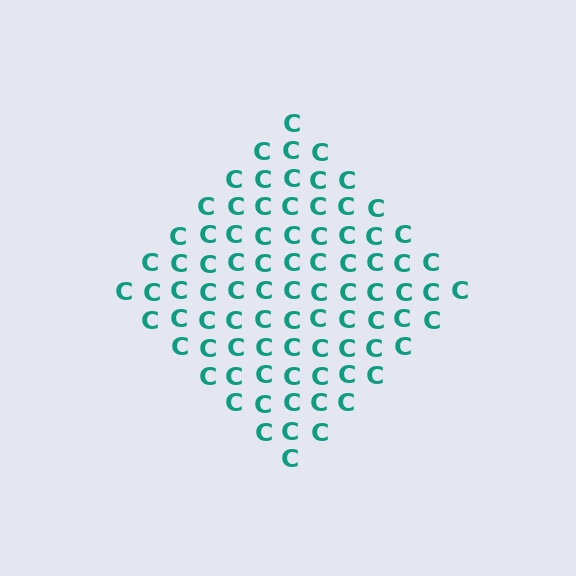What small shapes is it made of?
It is made of small letter C's.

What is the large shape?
The large shape is a diamond.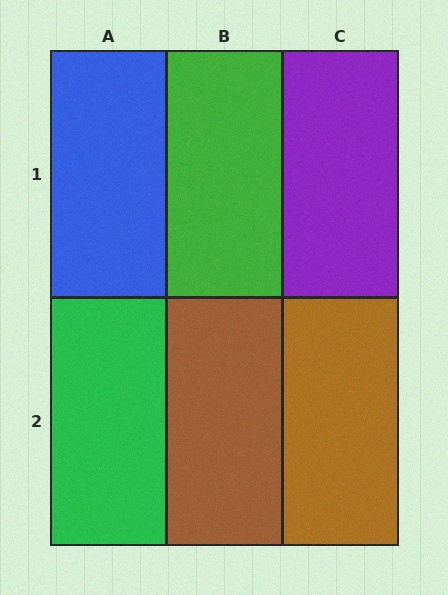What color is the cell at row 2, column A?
Green.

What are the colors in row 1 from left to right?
Blue, green, purple.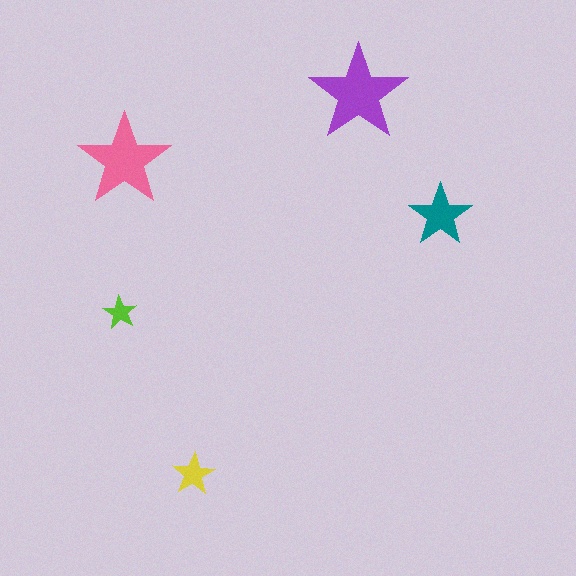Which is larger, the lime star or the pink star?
The pink one.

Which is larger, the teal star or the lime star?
The teal one.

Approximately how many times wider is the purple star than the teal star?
About 1.5 times wider.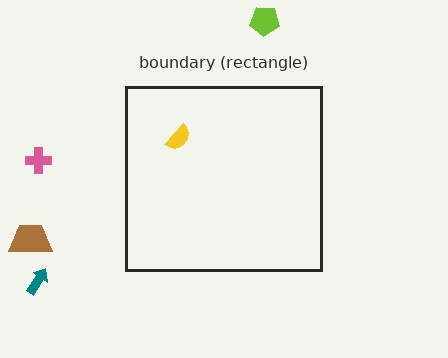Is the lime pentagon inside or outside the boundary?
Outside.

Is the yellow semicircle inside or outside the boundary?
Inside.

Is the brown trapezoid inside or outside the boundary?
Outside.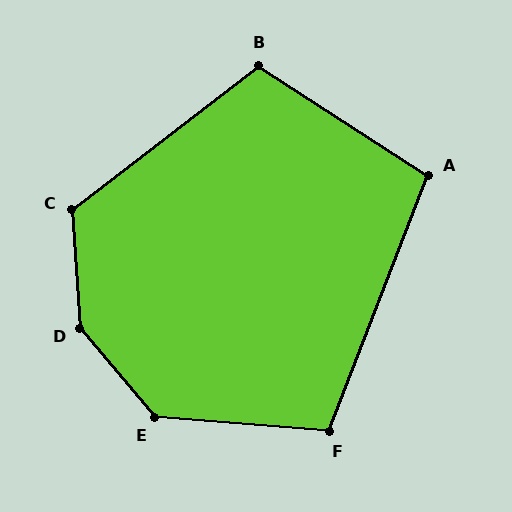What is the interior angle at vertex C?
Approximately 123 degrees (obtuse).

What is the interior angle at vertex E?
Approximately 135 degrees (obtuse).